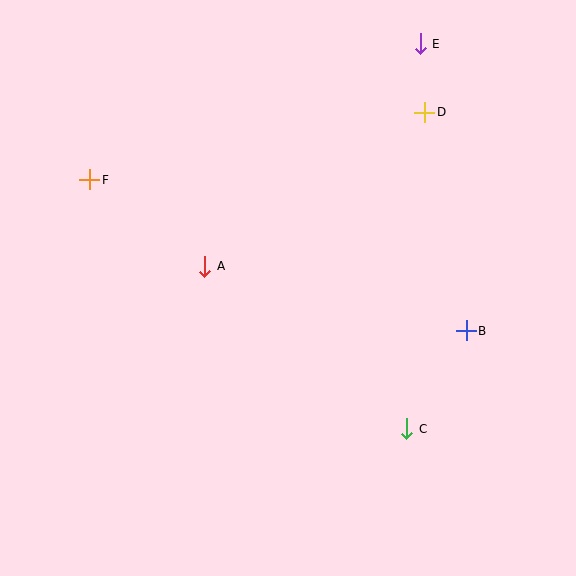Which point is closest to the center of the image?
Point A at (205, 266) is closest to the center.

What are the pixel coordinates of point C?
Point C is at (407, 429).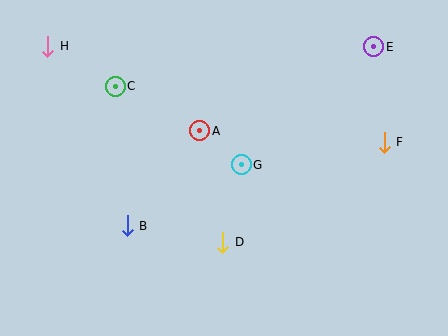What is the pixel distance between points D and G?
The distance between D and G is 79 pixels.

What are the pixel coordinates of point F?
Point F is at (384, 142).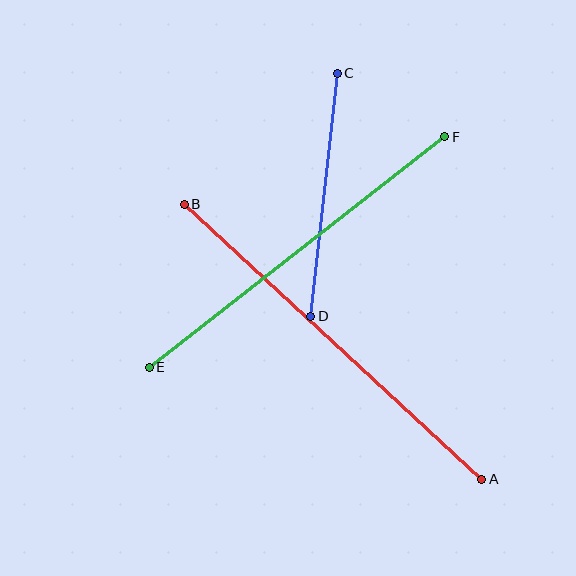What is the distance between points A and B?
The distance is approximately 405 pixels.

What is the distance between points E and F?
The distance is approximately 375 pixels.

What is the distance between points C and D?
The distance is approximately 245 pixels.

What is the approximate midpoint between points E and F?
The midpoint is at approximately (297, 252) pixels.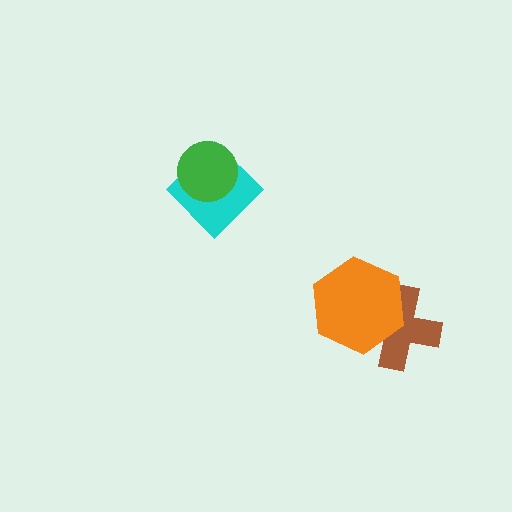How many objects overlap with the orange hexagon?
1 object overlaps with the orange hexagon.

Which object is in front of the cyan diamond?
The green circle is in front of the cyan diamond.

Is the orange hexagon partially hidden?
No, no other shape covers it.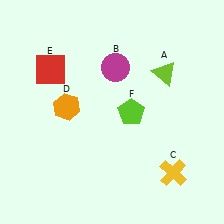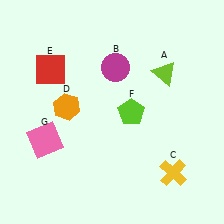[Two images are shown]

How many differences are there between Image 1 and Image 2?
There is 1 difference between the two images.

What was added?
A pink square (G) was added in Image 2.